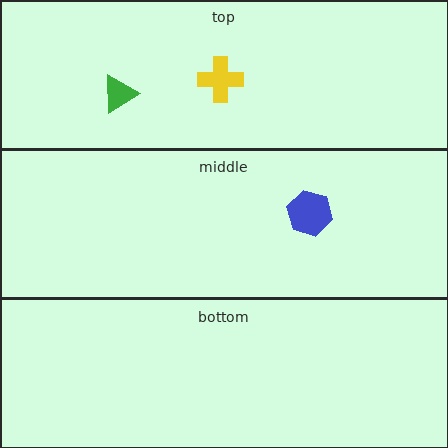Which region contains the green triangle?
The top region.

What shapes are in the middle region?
The blue hexagon.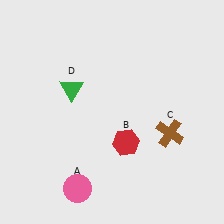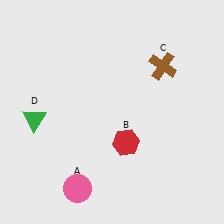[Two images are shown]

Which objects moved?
The objects that moved are: the brown cross (C), the green triangle (D).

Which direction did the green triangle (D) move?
The green triangle (D) moved left.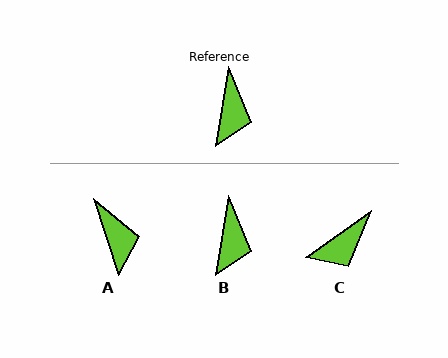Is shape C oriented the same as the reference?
No, it is off by about 45 degrees.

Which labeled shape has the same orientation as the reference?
B.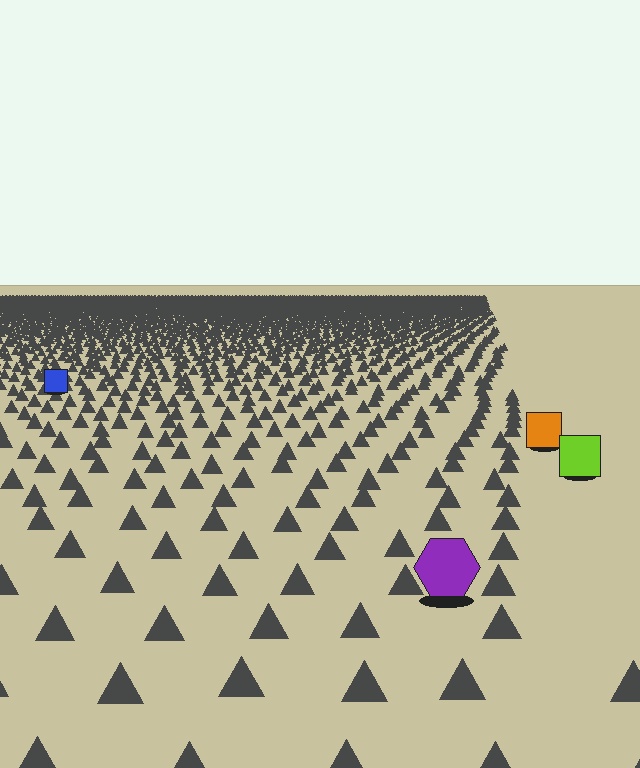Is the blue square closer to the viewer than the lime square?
No. The lime square is closer — you can tell from the texture gradient: the ground texture is coarser near it.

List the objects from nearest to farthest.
From nearest to farthest: the purple hexagon, the lime square, the orange square, the blue square.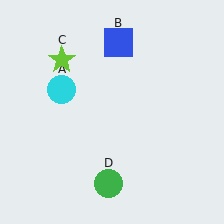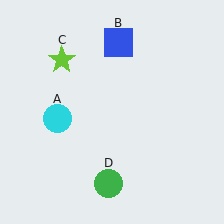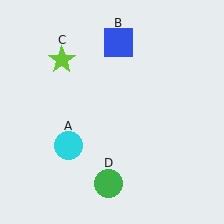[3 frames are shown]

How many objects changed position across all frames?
1 object changed position: cyan circle (object A).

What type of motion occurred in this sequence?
The cyan circle (object A) rotated counterclockwise around the center of the scene.